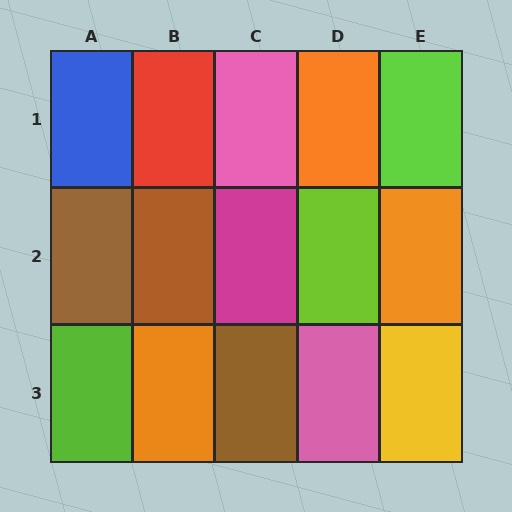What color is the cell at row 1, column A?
Blue.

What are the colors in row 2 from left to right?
Brown, brown, magenta, lime, orange.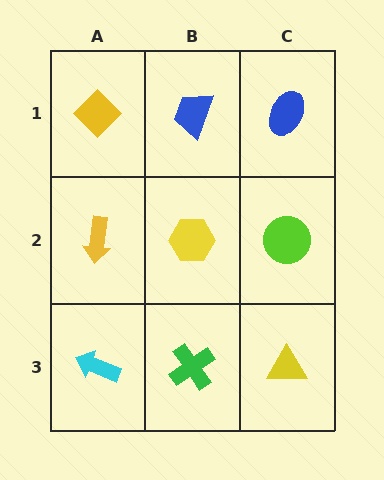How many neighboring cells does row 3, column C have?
2.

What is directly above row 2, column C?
A blue ellipse.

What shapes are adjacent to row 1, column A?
A yellow arrow (row 2, column A), a blue trapezoid (row 1, column B).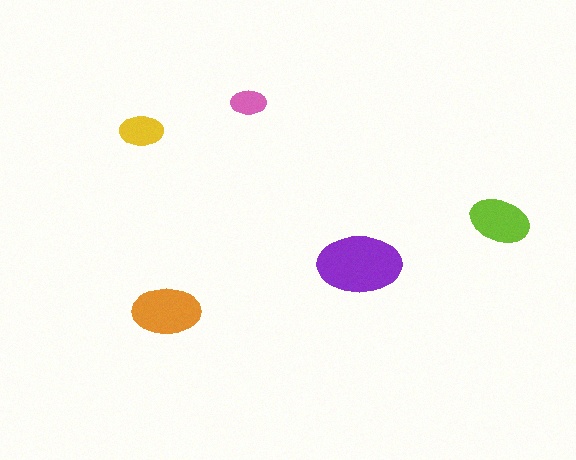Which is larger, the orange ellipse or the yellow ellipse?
The orange one.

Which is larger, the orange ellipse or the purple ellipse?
The purple one.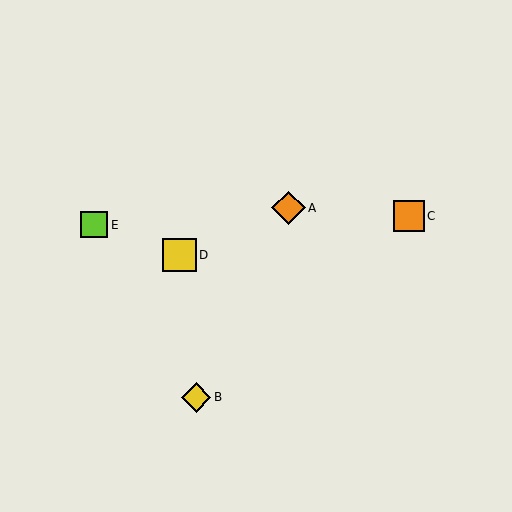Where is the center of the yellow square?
The center of the yellow square is at (180, 255).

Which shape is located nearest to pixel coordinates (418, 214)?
The orange square (labeled C) at (409, 216) is nearest to that location.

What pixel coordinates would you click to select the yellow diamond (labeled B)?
Click at (196, 397) to select the yellow diamond B.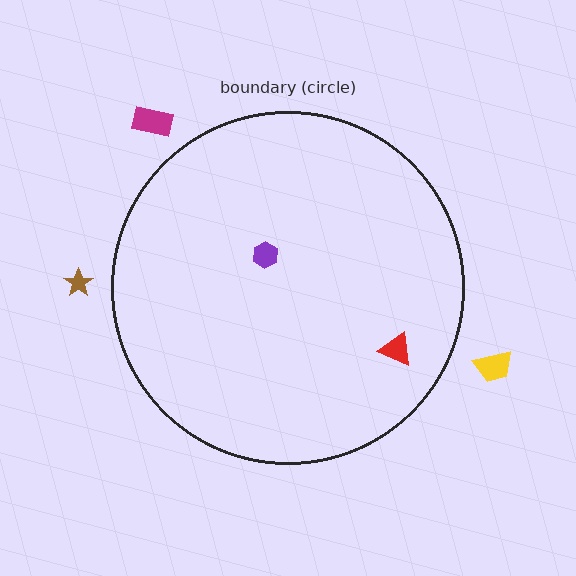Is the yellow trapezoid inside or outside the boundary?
Outside.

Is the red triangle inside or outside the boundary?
Inside.